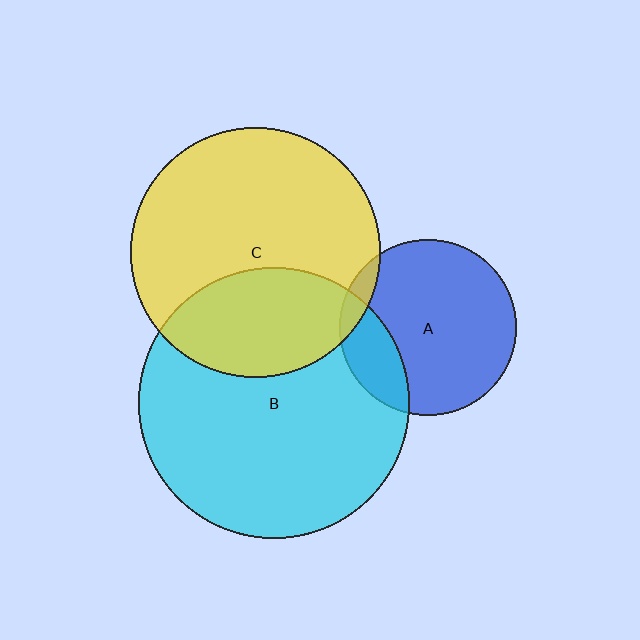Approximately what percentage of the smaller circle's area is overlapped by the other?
Approximately 5%.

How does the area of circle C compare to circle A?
Approximately 2.0 times.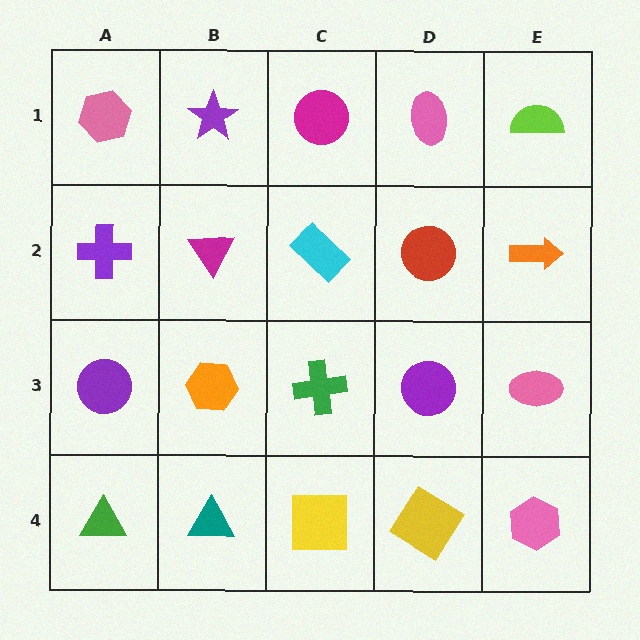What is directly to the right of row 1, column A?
A purple star.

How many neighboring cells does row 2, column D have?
4.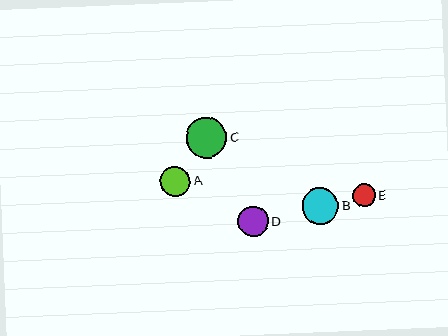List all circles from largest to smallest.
From largest to smallest: C, B, A, D, E.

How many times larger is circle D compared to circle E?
Circle D is approximately 1.3 times the size of circle E.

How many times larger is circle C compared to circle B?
Circle C is approximately 1.1 times the size of circle B.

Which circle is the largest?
Circle C is the largest with a size of approximately 40 pixels.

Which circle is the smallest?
Circle E is the smallest with a size of approximately 23 pixels.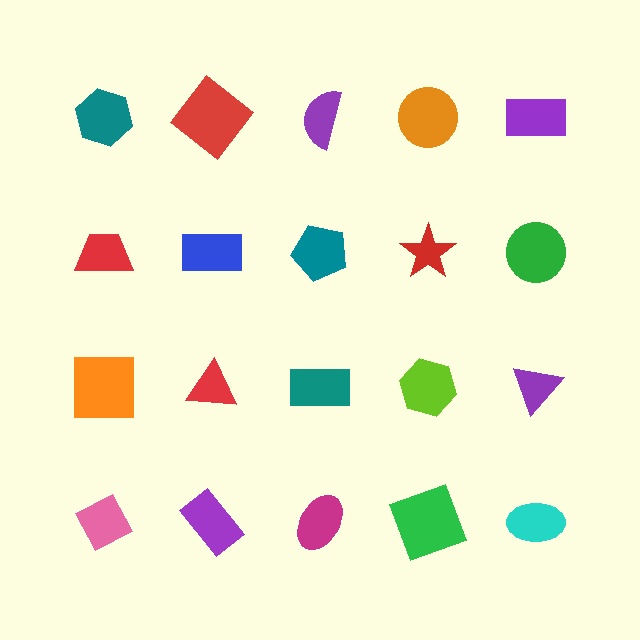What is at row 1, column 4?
An orange circle.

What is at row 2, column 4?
A red star.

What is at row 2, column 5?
A green circle.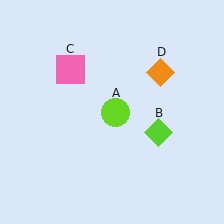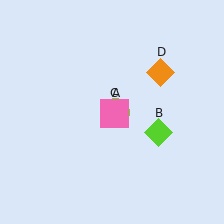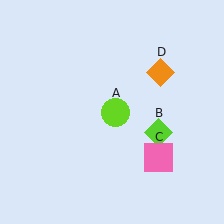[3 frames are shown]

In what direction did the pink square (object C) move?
The pink square (object C) moved down and to the right.